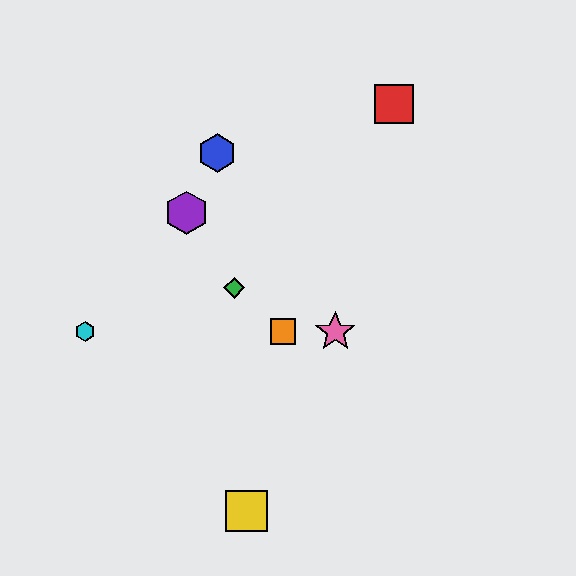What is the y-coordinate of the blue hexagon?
The blue hexagon is at y≈153.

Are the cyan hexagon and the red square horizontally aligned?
No, the cyan hexagon is at y≈332 and the red square is at y≈104.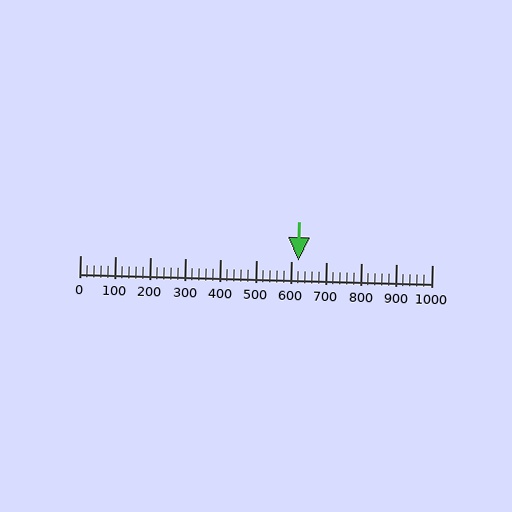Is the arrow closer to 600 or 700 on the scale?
The arrow is closer to 600.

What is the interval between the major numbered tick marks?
The major tick marks are spaced 100 units apart.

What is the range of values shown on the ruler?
The ruler shows values from 0 to 1000.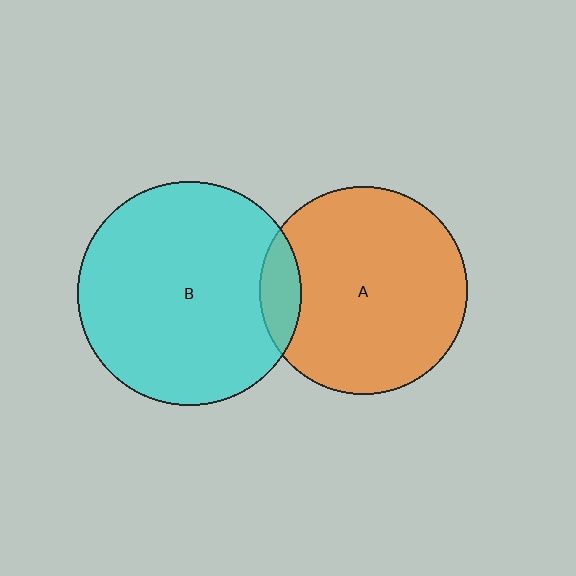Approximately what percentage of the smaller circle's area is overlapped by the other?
Approximately 10%.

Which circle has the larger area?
Circle B (cyan).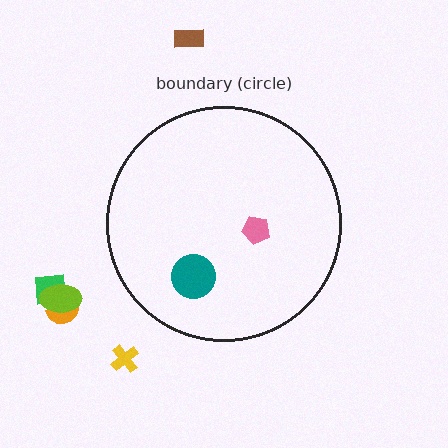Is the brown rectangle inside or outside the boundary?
Outside.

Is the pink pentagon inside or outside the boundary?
Inside.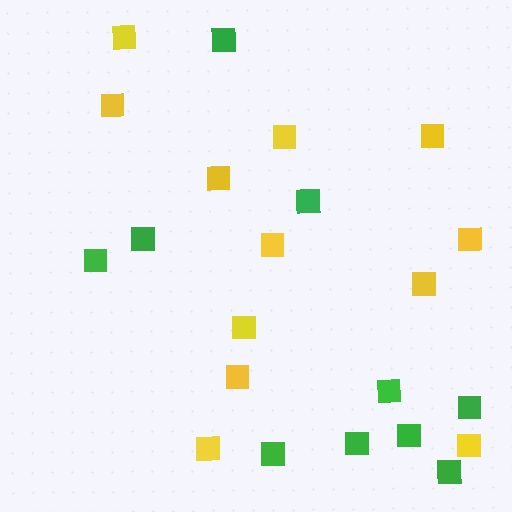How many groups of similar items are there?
There are 2 groups: one group of yellow squares (12) and one group of green squares (10).